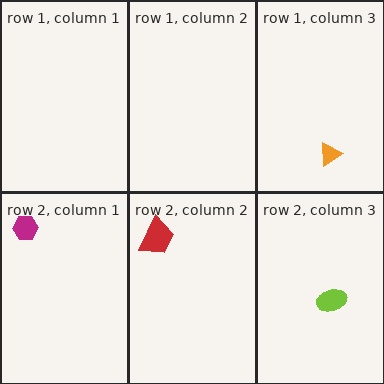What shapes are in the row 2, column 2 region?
The red trapezoid.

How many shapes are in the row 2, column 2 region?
1.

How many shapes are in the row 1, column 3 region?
1.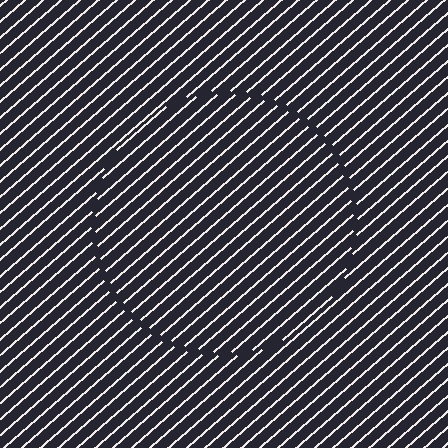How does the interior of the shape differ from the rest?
The interior of the shape contains the same grating, shifted by half a period — the contour is defined by the phase discontinuity where line-ends from the inner and outer gratings abut.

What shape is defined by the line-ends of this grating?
An illusory circle. The interior of the shape contains the same grating, shifted by half a period — the contour is defined by the phase discontinuity where line-ends from the inner and outer gratings abut.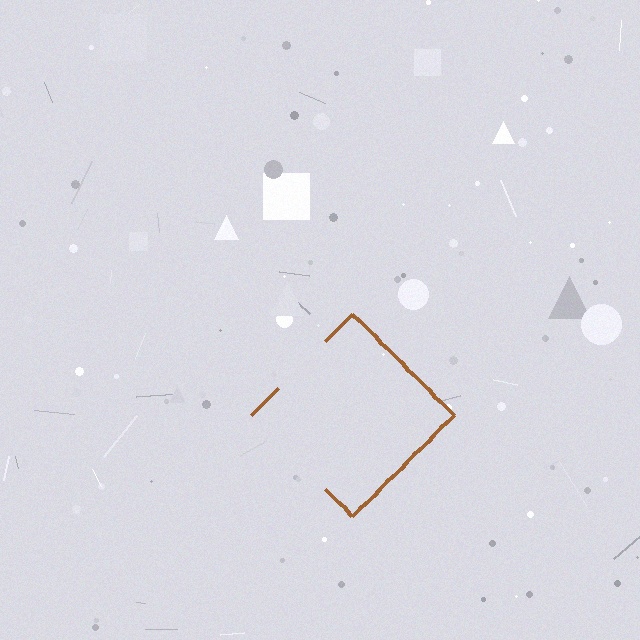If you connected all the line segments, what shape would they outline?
They would outline a diamond.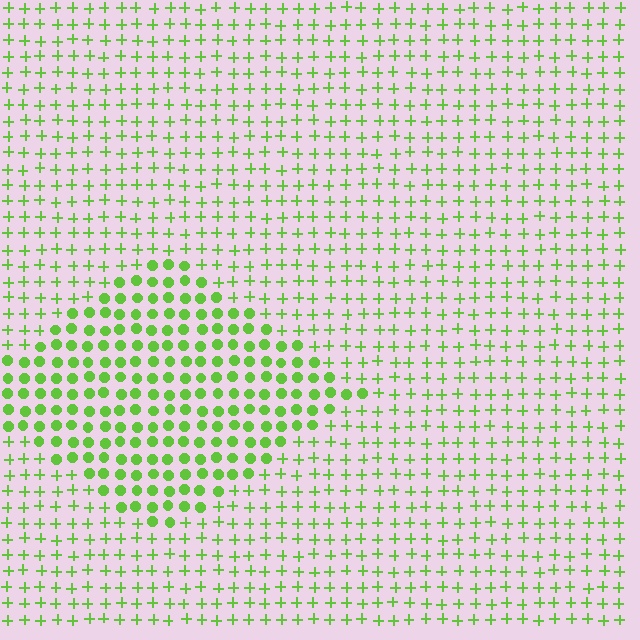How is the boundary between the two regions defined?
The boundary is defined by a change in element shape: circles inside vs. plus signs outside. All elements share the same color and spacing.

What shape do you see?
I see a diamond.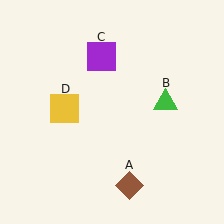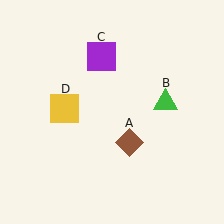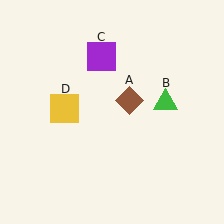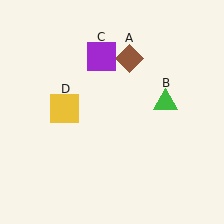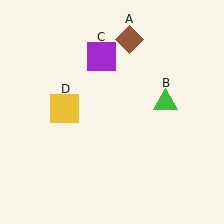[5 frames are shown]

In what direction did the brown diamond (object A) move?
The brown diamond (object A) moved up.